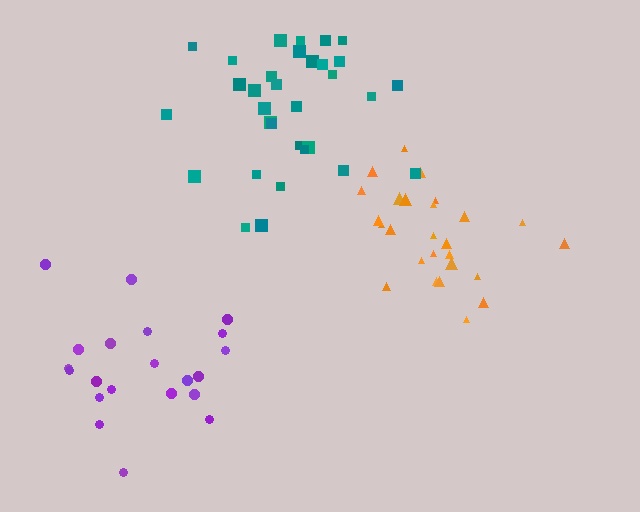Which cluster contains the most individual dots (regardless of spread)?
Teal (32).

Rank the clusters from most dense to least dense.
orange, teal, purple.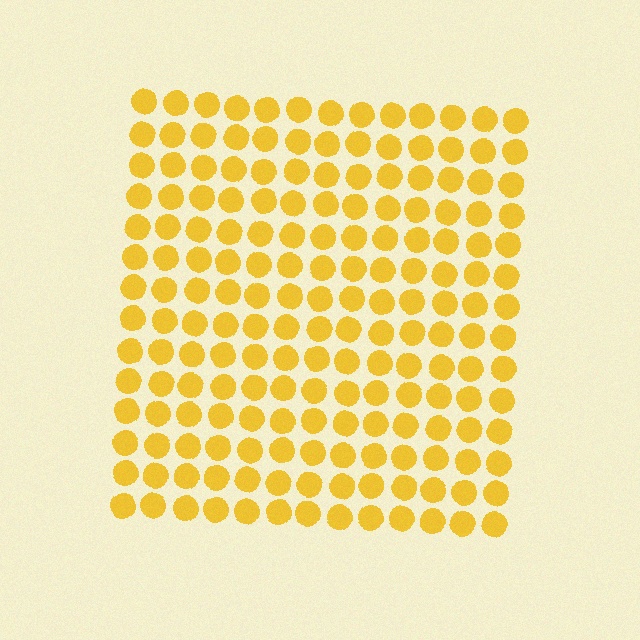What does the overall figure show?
The overall figure shows a square.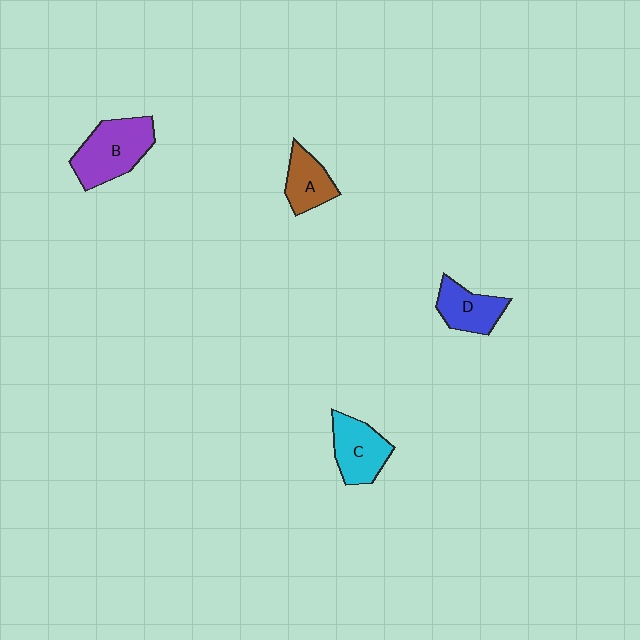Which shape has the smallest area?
Shape A (brown).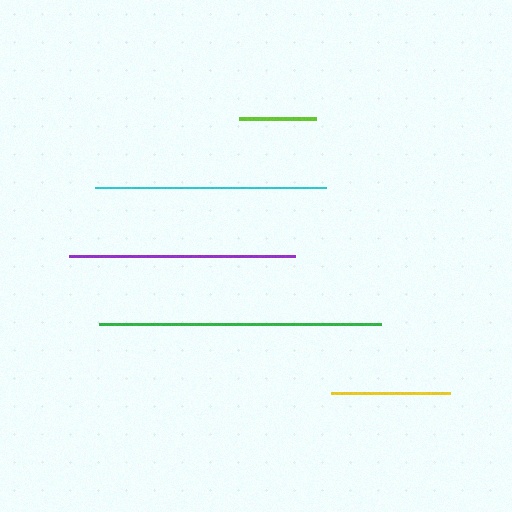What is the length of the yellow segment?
The yellow segment is approximately 119 pixels long.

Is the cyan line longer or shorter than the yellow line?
The cyan line is longer than the yellow line.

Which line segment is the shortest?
The lime line is the shortest at approximately 77 pixels.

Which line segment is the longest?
The green line is the longest at approximately 281 pixels.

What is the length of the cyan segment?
The cyan segment is approximately 231 pixels long.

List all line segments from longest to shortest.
From longest to shortest: green, cyan, purple, yellow, lime.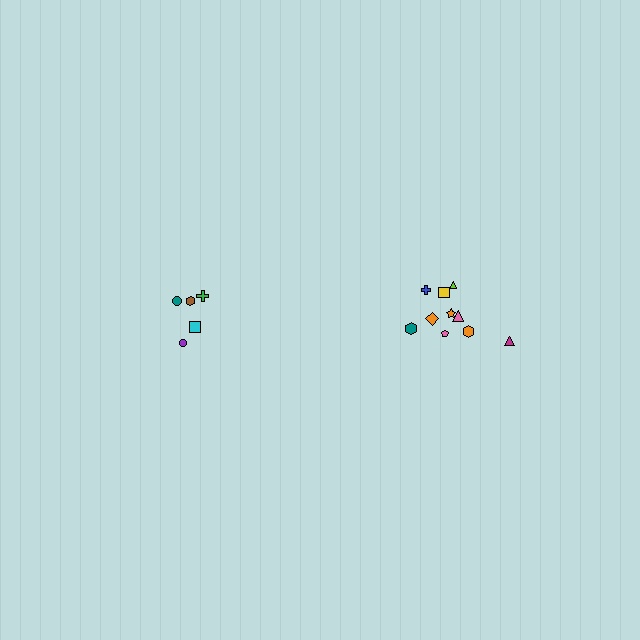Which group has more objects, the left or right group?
The right group.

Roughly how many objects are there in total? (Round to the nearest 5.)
Roughly 15 objects in total.